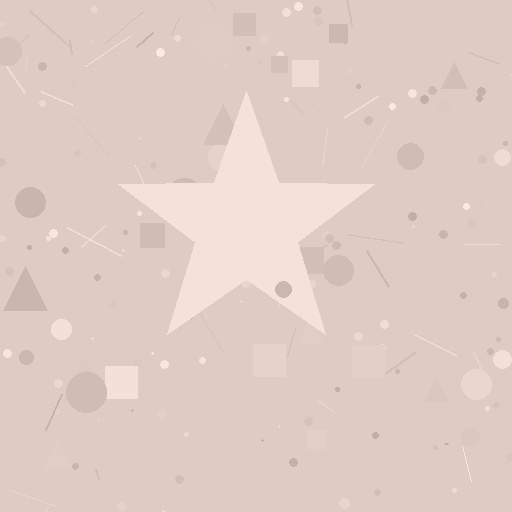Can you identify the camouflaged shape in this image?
The camouflaged shape is a star.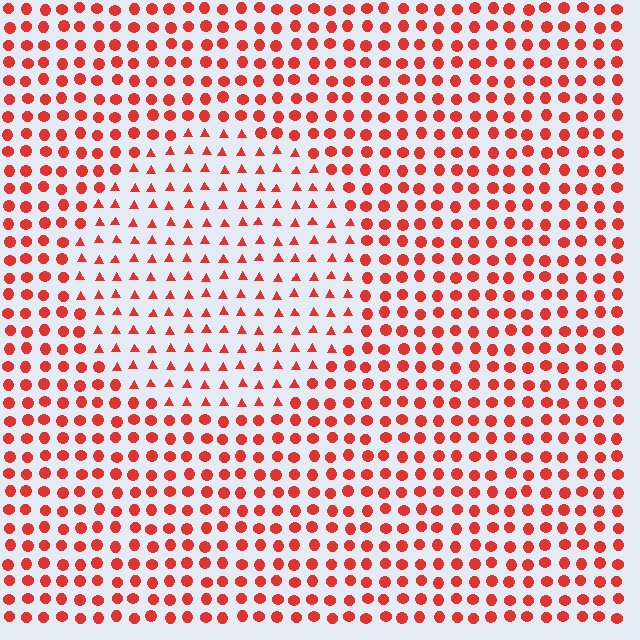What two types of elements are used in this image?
The image uses triangles inside the circle region and circles outside it.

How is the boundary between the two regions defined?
The boundary is defined by a change in element shape: triangles inside vs. circles outside. All elements share the same color and spacing.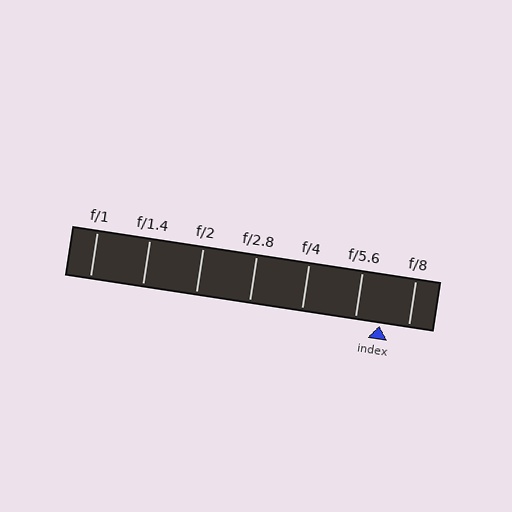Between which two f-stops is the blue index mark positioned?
The index mark is between f/5.6 and f/8.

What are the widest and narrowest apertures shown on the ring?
The widest aperture shown is f/1 and the narrowest is f/8.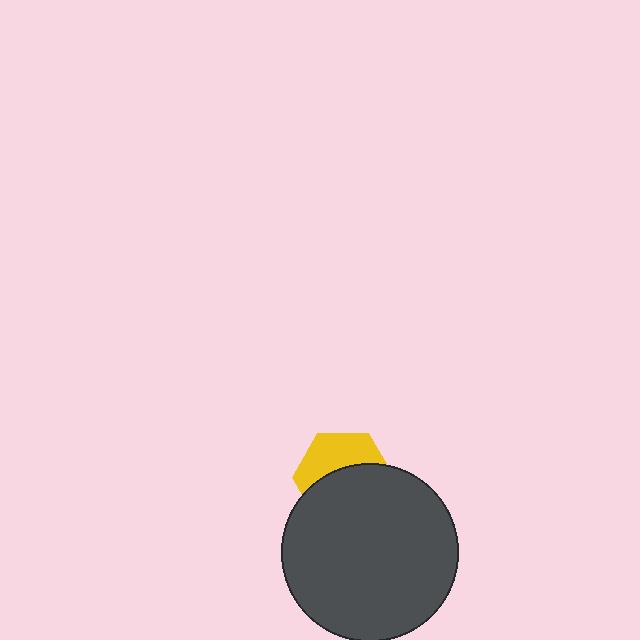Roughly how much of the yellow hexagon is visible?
A small part of it is visible (roughly 42%).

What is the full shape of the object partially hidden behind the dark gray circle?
The partially hidden object is a yellow hexagon.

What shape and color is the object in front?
The object in front is a dark gray circle.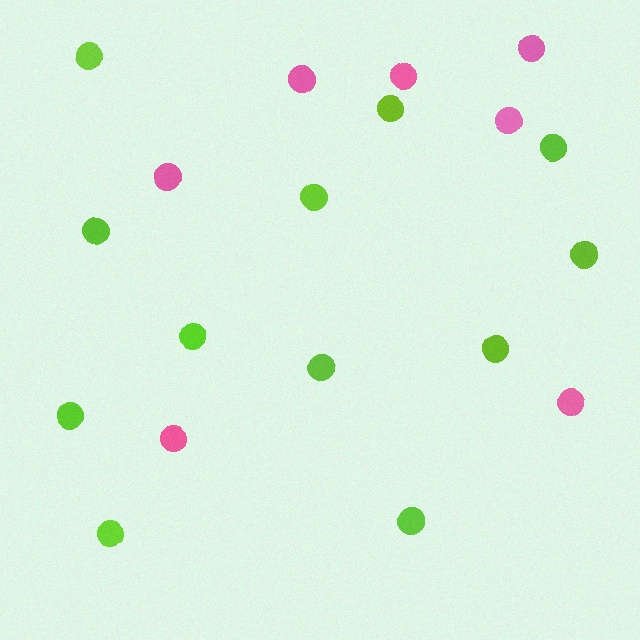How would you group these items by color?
There are 2 groups: one group of pink circles (7) and one group of lime circles (12).